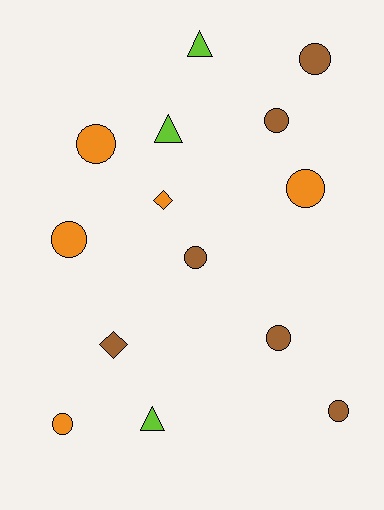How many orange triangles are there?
There are no orange triangles.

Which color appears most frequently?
Brown, with 6 objects.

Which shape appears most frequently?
Circle, with 9 objects.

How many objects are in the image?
There are 14 objects.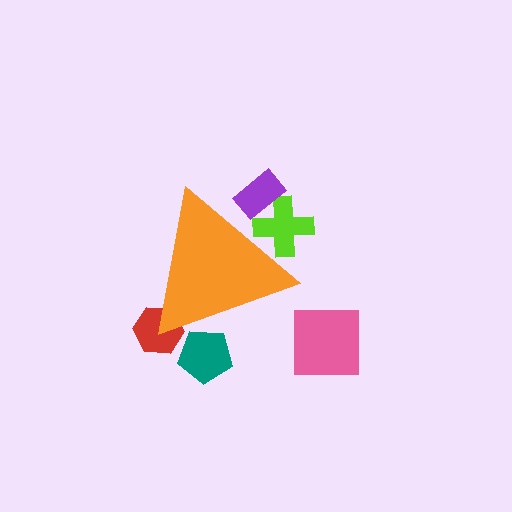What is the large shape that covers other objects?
An orange triangle.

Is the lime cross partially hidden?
Yes, the lime cross is partially hidden behind the orange triangle.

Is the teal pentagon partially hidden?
Yes, the teal pentagon is partially hidden behind the orange triangle.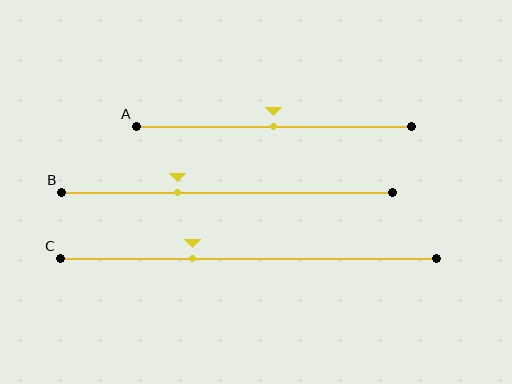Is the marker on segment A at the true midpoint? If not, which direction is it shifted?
Yes, the marker on segment A is at the true midpoint.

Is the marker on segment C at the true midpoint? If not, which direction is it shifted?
No, the marker on segment C is shifted to the left by about 15% of the segment length.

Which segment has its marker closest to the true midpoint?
Segment A has its marker closest to the true midpoint.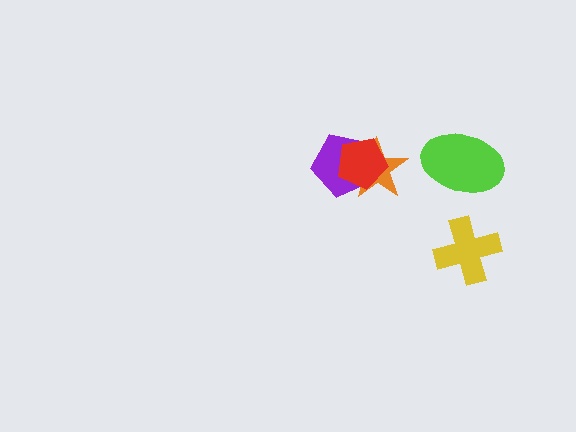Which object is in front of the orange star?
The red pentagon is in front of the orange star.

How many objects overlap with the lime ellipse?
0 objects overlap with the lime ellipse.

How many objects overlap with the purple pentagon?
2 objects overlap with the purple pentagon.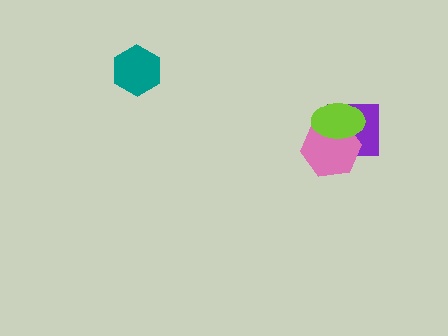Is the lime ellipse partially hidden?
No, no other shape covers it.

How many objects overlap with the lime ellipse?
2 objects overlap with the lime ellipse.